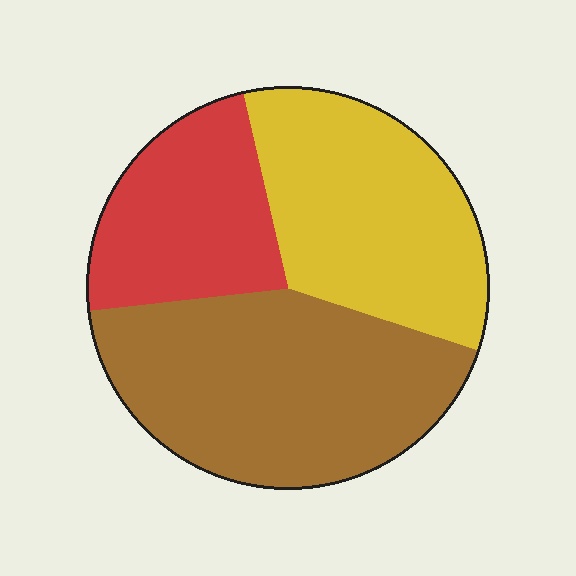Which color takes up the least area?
Red, at roughly 25%.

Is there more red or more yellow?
Yellow.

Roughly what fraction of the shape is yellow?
Yellow covers roughly 35% of the shape.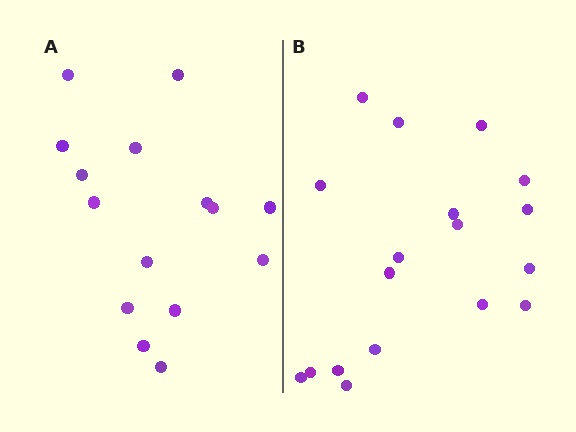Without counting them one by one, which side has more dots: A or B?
Region B (the right region) has more dots.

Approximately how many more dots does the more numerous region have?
Region B has just a few more — roughly 2 or 3 more dots than region A.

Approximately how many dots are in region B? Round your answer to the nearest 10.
About 20 dots. (The exact count is 18, which rounds to 20.)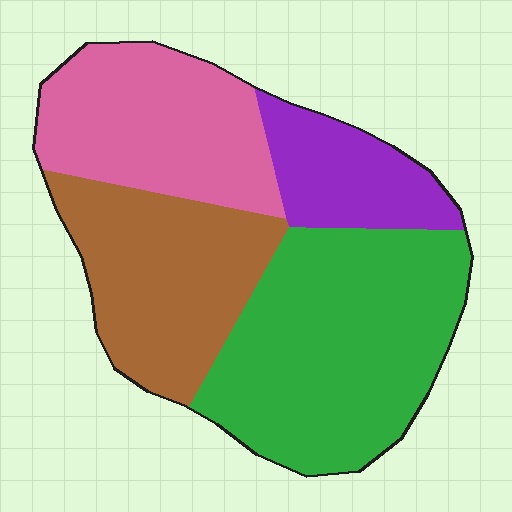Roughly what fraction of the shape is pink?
Pink takes up about one quarter (1/4) of the shape.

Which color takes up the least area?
Purple, at roughly 15%.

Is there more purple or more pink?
Pink.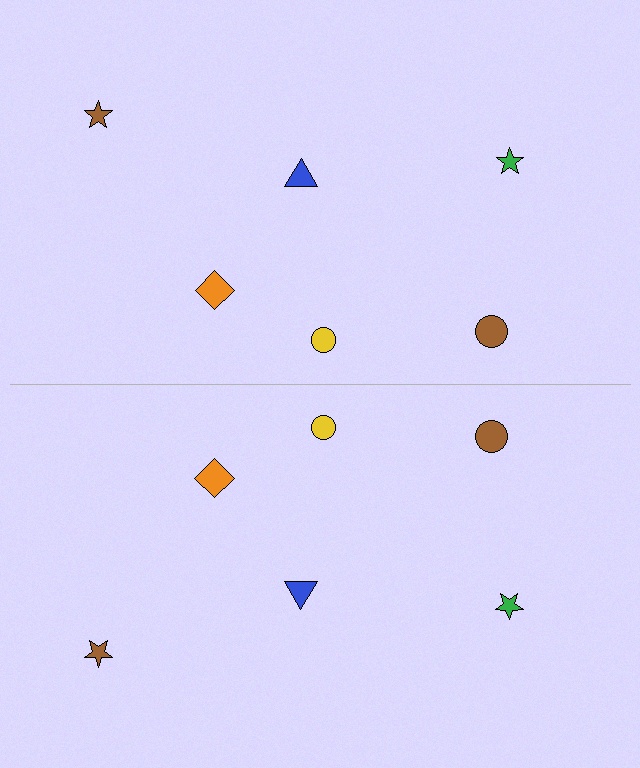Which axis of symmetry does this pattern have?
The pattern has a horizontal axis of symmetry running through the center of the image.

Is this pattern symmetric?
Yes, this pattern has bilateral (reflection) symmetry.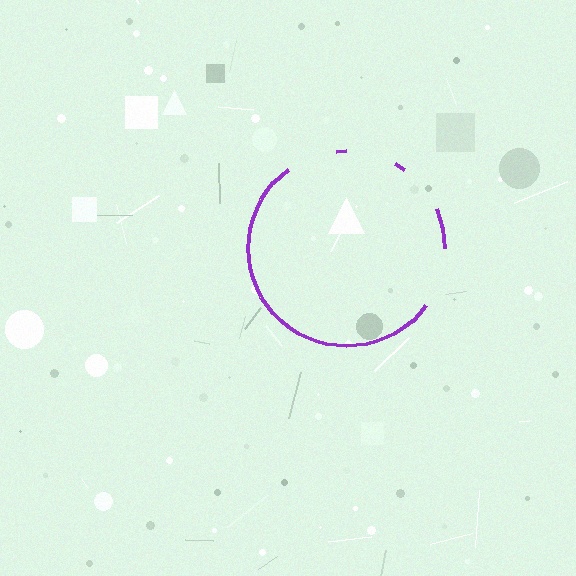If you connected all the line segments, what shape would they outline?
They would outline a circle.